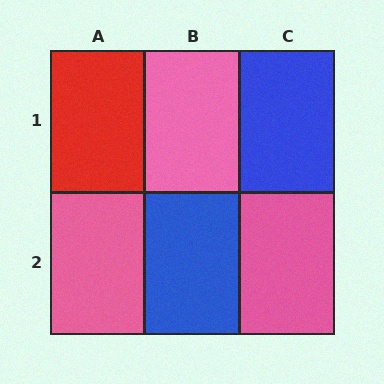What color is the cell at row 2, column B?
Blue.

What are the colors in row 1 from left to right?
Red, pink, blue.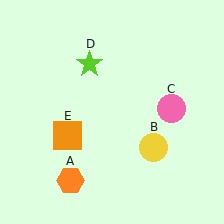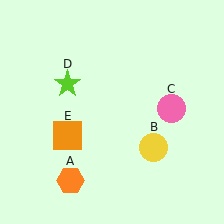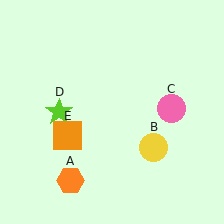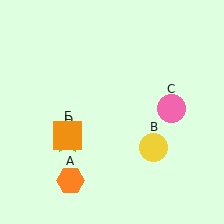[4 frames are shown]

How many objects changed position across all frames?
1 object changed position: lime star (object D).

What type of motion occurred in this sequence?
The lime star (object D) rotated counterclockwise around the center of the scene.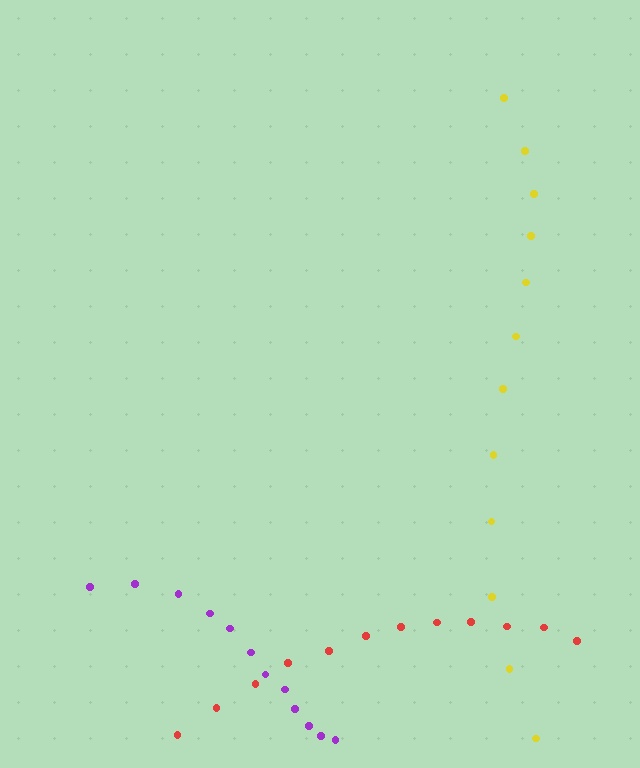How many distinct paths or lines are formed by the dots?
There are 3 distinct paths.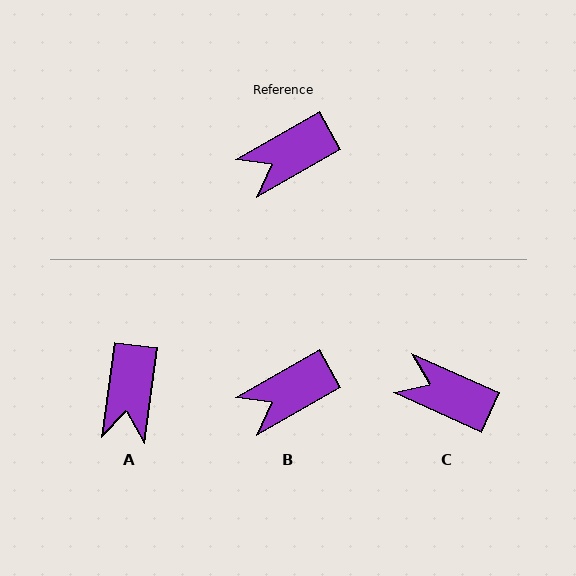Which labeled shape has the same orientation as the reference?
B.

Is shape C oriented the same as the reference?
No, it is off by about 54 degrees.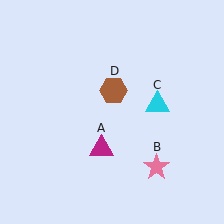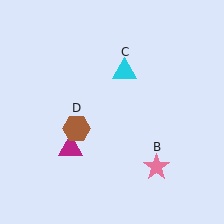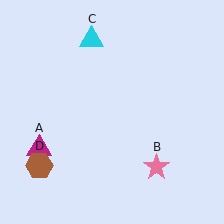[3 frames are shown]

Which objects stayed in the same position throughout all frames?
Pink star (object B) remained stationary.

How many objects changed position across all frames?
3 objects changed position: magenta triangle (object A), cyan triangle (object C), brown hexagon (object D).